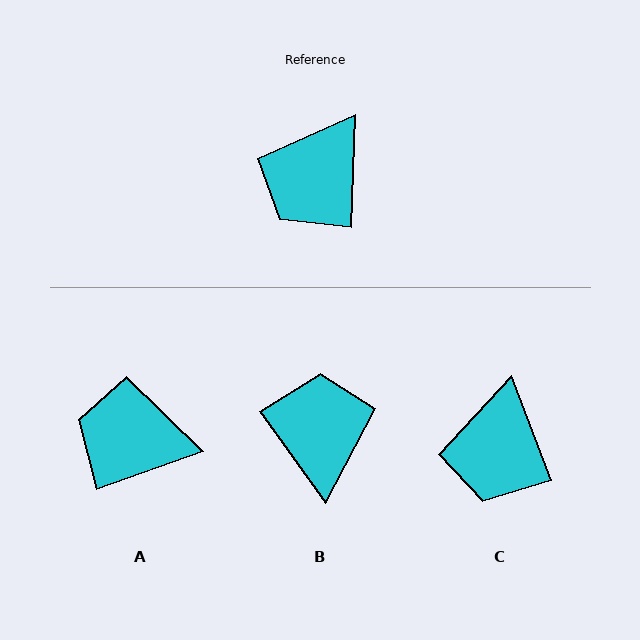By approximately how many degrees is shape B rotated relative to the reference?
Approximately 142 degrees clockwise.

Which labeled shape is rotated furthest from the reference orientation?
B, about 142 degrees away.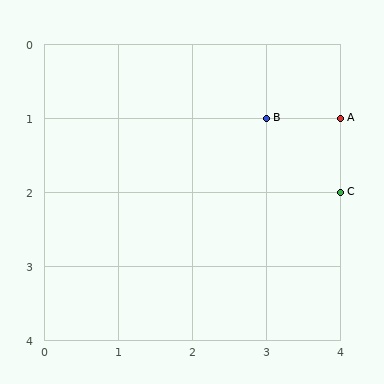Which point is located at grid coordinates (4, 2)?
Point C is at (4, 2).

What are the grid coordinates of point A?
Point A is at grid coordinates (4, 1).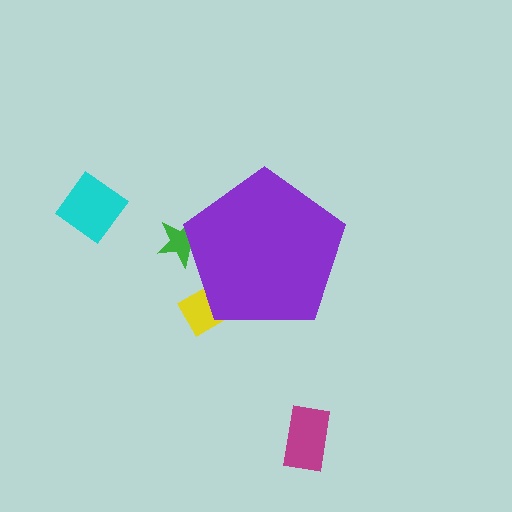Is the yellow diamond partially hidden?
Yes, the yellow diamond is partially hidden behind the purple pentagon.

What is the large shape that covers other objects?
A purple pentagon.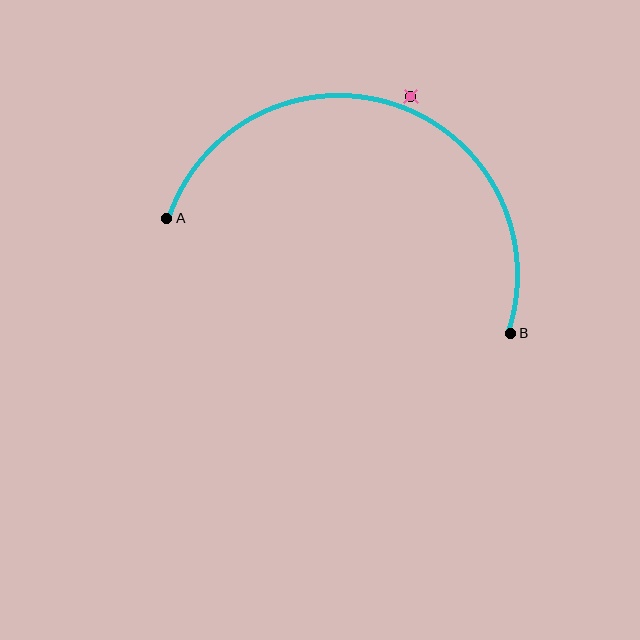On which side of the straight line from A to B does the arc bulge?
The arc bulges above the straight line connecting A and B.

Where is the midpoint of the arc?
The arc midpoint is the point on the curve farthest from the straight line joining A and B. It sits above that line.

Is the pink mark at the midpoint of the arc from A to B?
No — the pink mark does not lie on the arc at all. It sits slightly outside the curve.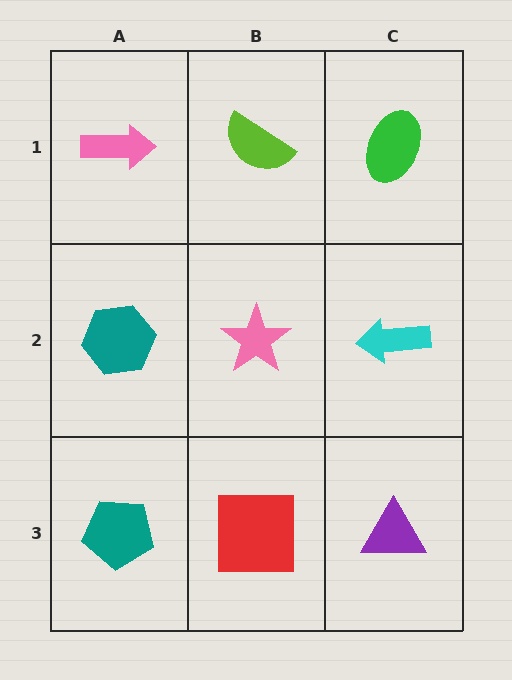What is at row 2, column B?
A pink star.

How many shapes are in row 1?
3 shapes.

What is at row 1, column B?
A lime semicircle.